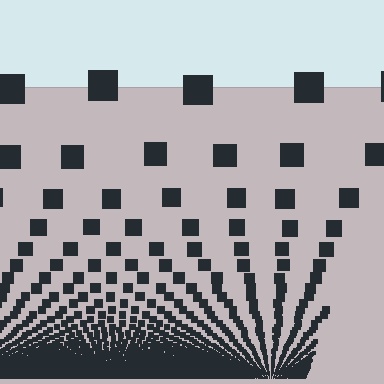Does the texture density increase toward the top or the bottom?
Density increases toward the bottom.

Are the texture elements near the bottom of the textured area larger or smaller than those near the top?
Smaller. The gradient is inverted — elements near the bottom are smaller and denser.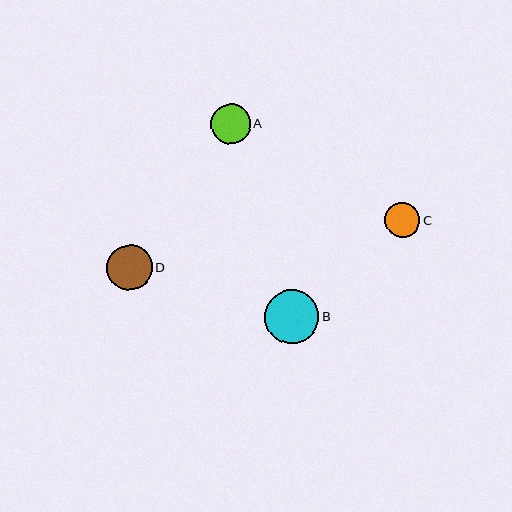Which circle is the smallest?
Circle C is the smallest with a size of approximately 35 pixels.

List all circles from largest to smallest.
From largest to smallest: B, D, A, C.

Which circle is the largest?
Circle B is the largest with a size of approximately 54 pixels.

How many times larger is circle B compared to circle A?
Circle B is approximately 1.3 times the size of circle A.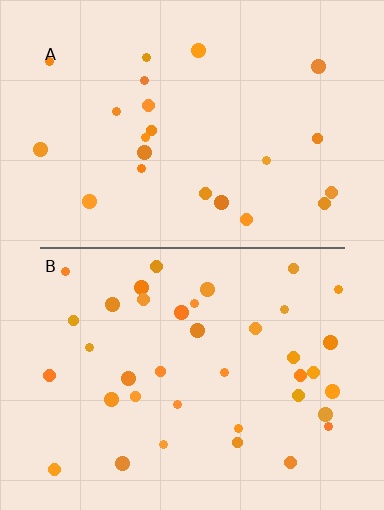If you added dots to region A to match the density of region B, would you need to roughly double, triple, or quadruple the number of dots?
Approximately double.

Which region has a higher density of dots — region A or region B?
B (the bottom).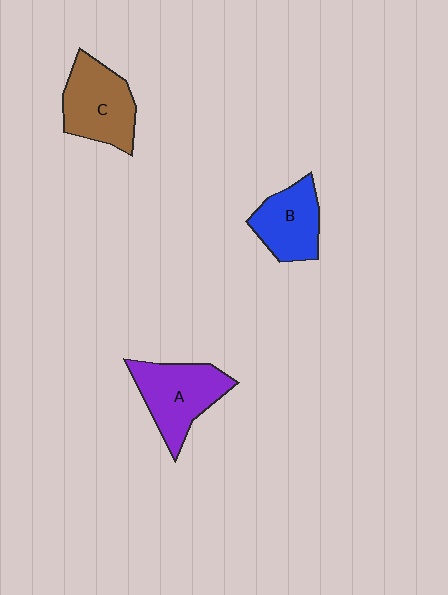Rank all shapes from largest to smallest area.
From largest to smallest: A (purple), C (brown), B (blue).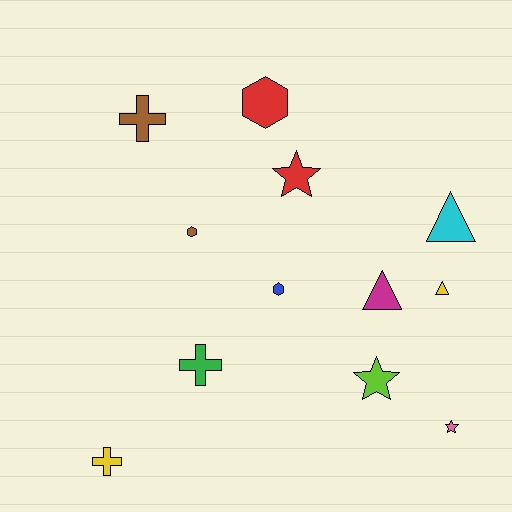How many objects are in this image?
There are 12 objects.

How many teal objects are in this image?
There are no teal objects.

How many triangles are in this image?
There are 3 triangles.